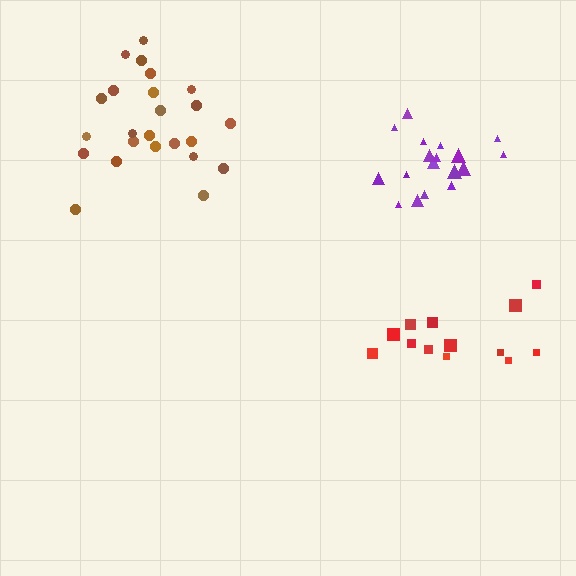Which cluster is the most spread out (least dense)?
Red.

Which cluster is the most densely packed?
Purple.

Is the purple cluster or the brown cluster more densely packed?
Purple.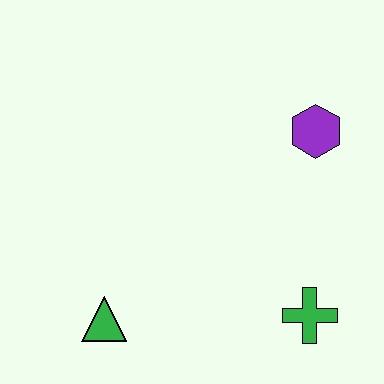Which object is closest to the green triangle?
The green cross is closest to the green triangle.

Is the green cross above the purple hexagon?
No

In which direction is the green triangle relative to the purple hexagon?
The green triangle is to the left of the purple hexagon.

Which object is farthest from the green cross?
The green triangle is farthest from the green cross.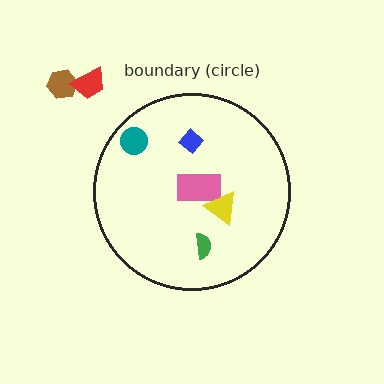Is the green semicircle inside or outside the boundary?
Inside.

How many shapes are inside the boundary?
5 inside, 2 outside.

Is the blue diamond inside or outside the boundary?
Inside.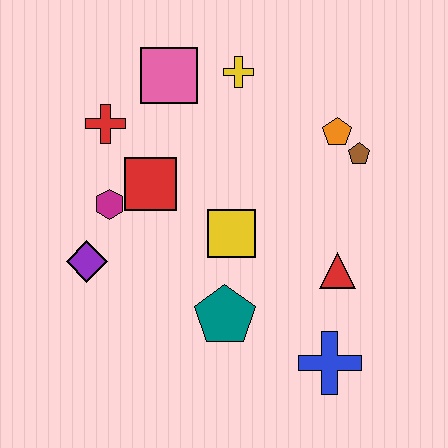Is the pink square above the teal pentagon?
Yes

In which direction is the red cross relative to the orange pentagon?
The red cross is to the left of the orange pentagon.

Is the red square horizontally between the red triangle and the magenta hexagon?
Yes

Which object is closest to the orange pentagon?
The brown pentagon is closest to the orange pentagon.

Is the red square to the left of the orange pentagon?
Yes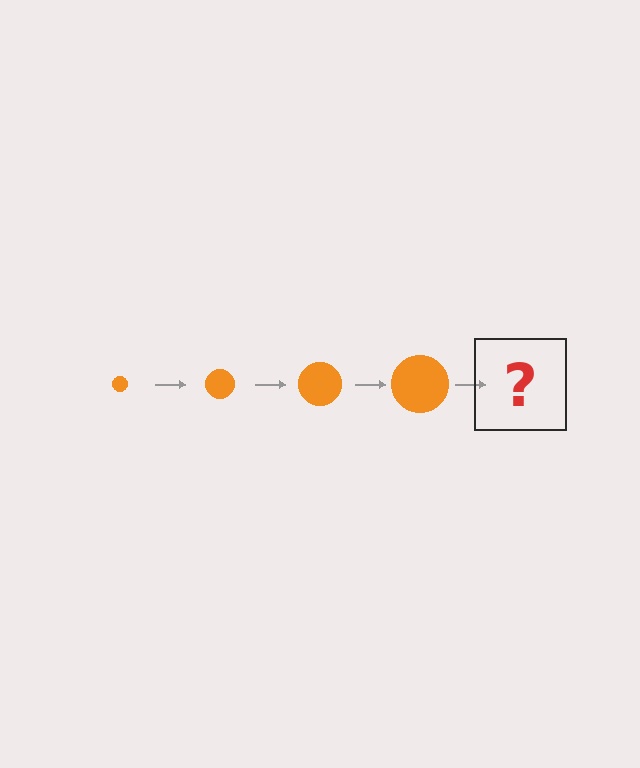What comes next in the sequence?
The next element should be an orange circle, larger than the previous one.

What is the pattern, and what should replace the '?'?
The pattern is that the circle gets progressively larger each step. The '?' should be an orange circle, larger than the previous one.